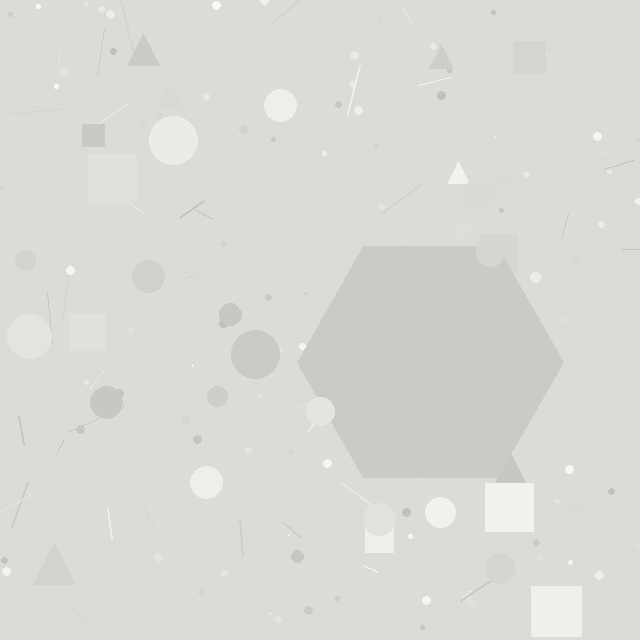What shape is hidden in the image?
A hexagon is hidden in the image.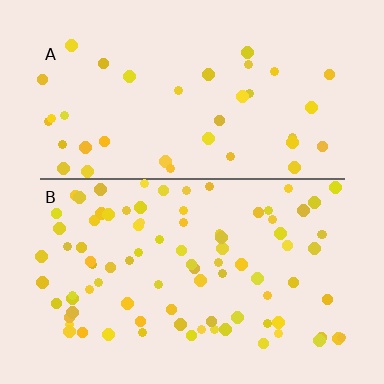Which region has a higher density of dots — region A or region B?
B (the bottom).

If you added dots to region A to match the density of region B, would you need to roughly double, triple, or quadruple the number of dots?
Approximately double.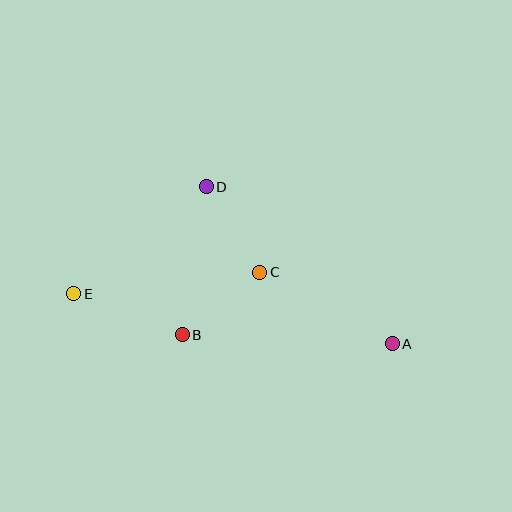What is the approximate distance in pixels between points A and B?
The distance between A and B is approximately 210 pixels.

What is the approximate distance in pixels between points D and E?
The distance between D and E is approximately 170 pixels.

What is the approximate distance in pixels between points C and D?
The distance between C and D is approximately 101 pixels.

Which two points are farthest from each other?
Points A and E are farthest from each other.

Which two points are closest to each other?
Points B and C are closest to each other.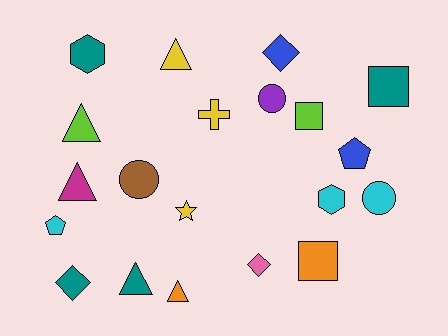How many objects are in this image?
There are 20 objects.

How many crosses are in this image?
There is 1 cross.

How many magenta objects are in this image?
There is 1 magenta object.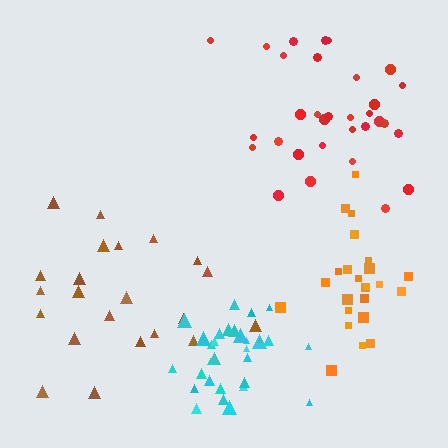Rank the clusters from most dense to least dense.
cyan, orange, red, brown.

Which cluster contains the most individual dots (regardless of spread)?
Red (33).